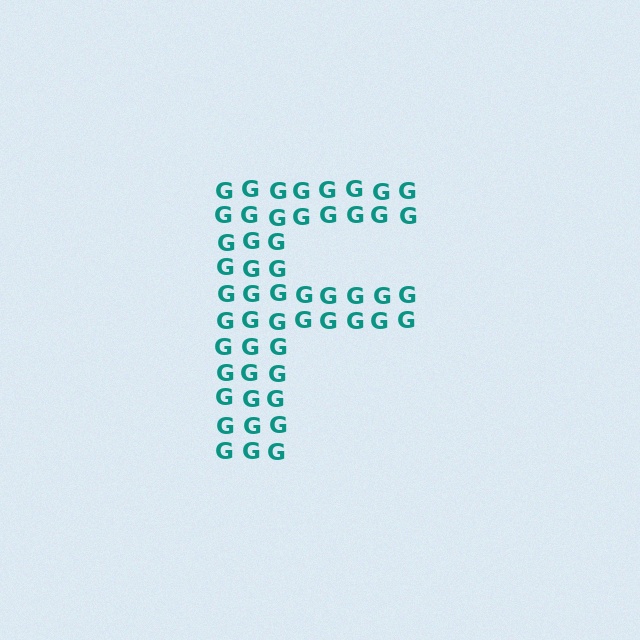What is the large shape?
The large shape is the letter F.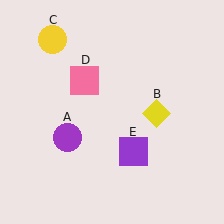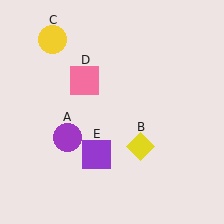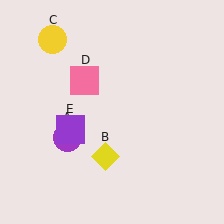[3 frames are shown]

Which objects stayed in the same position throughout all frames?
Purple circle (object A) and yellow circle (object C) and pink square (object D) remained stationary.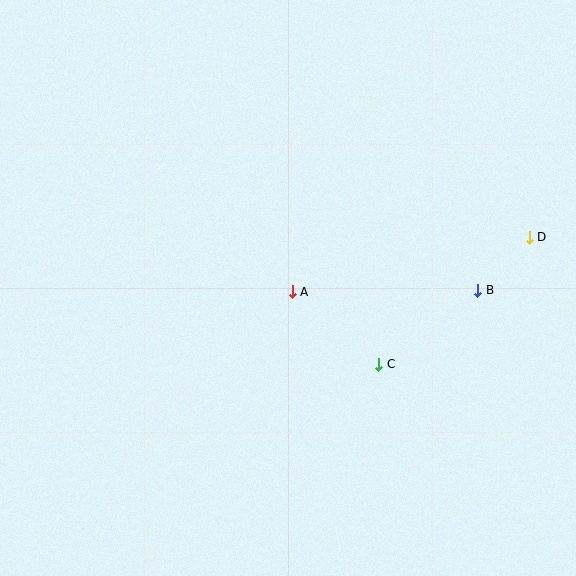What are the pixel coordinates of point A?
Point A is at (292, 292).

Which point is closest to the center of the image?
Point A at (292, 292) is closest to the center.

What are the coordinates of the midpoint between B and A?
The midpoint between B and A is at (385, 291).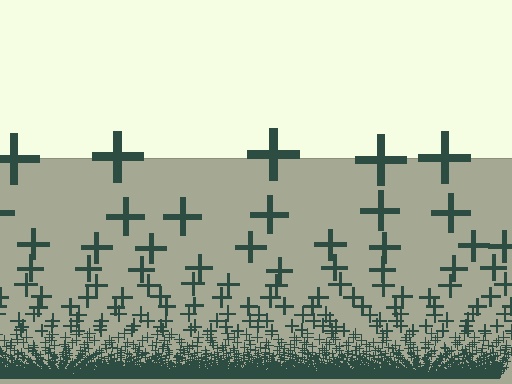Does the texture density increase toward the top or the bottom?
Density increases toward the bottom.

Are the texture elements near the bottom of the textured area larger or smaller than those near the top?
Smaller. The gradient is inverted — elements near the bottom are smaller and denser.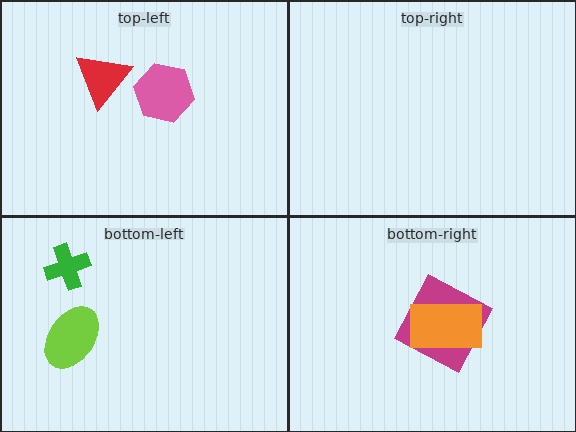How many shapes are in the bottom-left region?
2.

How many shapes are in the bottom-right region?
2.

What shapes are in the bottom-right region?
The magenta square, the orange rectangle.